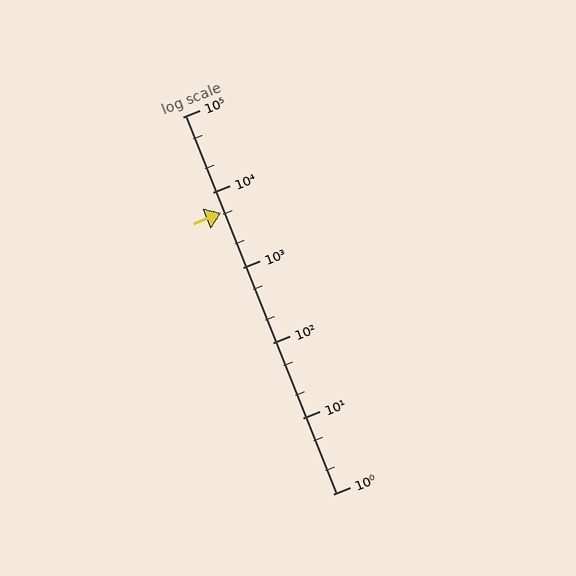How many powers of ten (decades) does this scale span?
The scale spans 5 decades, from 1 to 100000.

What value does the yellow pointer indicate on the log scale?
The pointer indicates approximately 5300.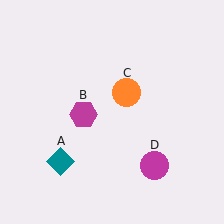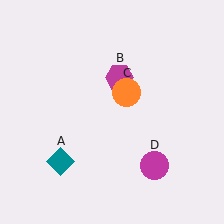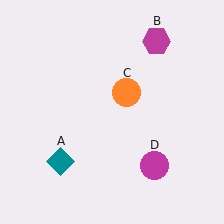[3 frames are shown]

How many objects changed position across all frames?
1 object changed position: magenta hexagon (object B).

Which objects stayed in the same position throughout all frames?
Teal diamond (object A) and orange circle (object C) and magenta circle (object D) remained stationary.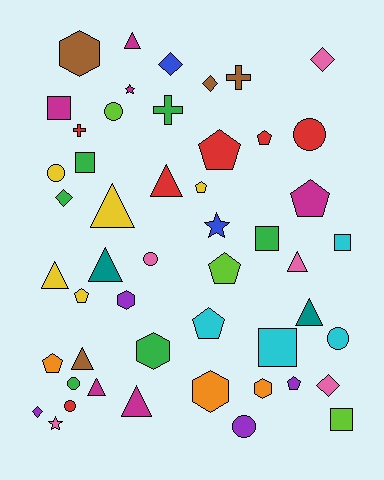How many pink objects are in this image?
There are 5 pink objects.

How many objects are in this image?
There are 50 objects.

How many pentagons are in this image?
There are 9 pentagons.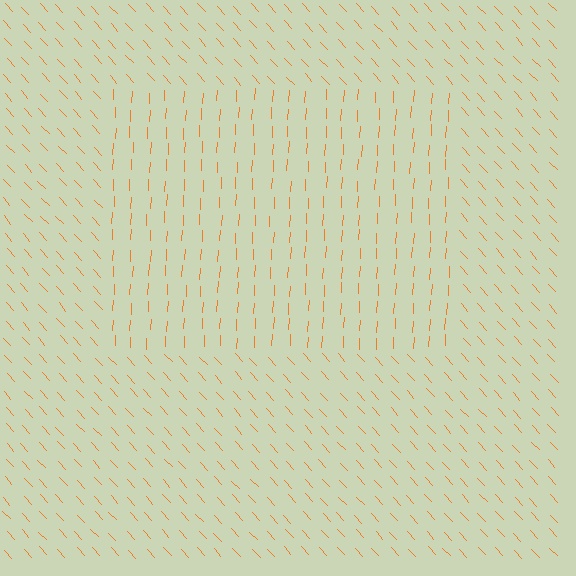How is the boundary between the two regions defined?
The boundary is defined purely by a change in line orientation (approximately 45 degrees difference). All lines are the same color and thickness.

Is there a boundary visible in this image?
Yes, there is a texture boundary formed by a change in line orientation.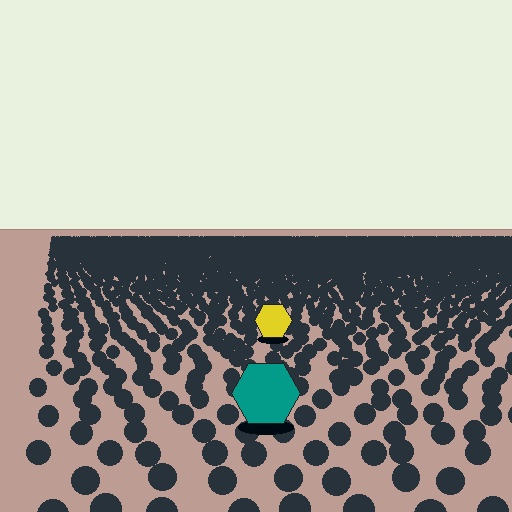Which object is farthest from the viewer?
The yellow hexagon is farthest from the viewer. It appears smaller and the ground texture around it is denser.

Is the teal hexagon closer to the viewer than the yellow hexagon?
Yes. The teal hexagon is closer — you can tell from the texture gradient: the ground texture is coarser near it.